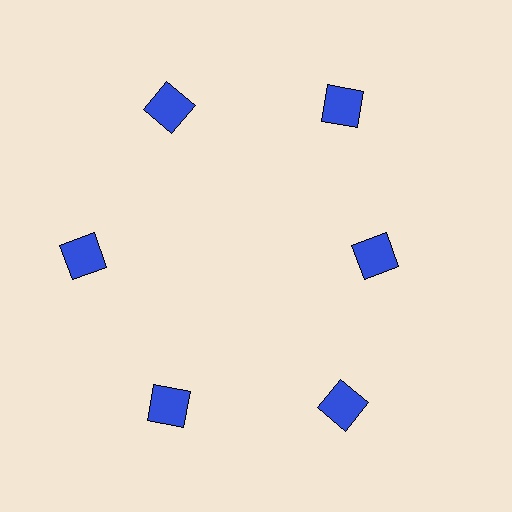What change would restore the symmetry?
The symmetry would be restored by moving it outward, back onto the ring so that all 6 squares sit at equal angles and equal distance from the center.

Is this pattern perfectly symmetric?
No. The 6 blue squares are arranged in a ring, but one element near the 3 o'clock position is pulled inward toward the center, breaking the 6-fold rotational symmetry.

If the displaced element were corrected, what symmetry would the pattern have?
It would have 6-fold rotational symmetry — the pattern would map onto itself every 60 degrees.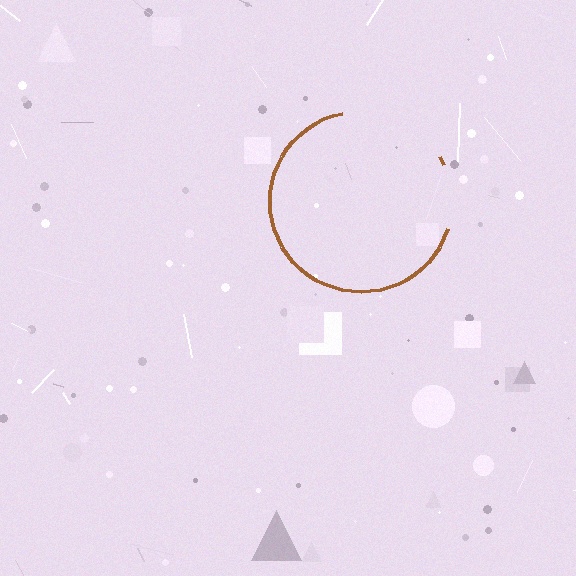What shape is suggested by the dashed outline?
The dashed outline suggests a circle.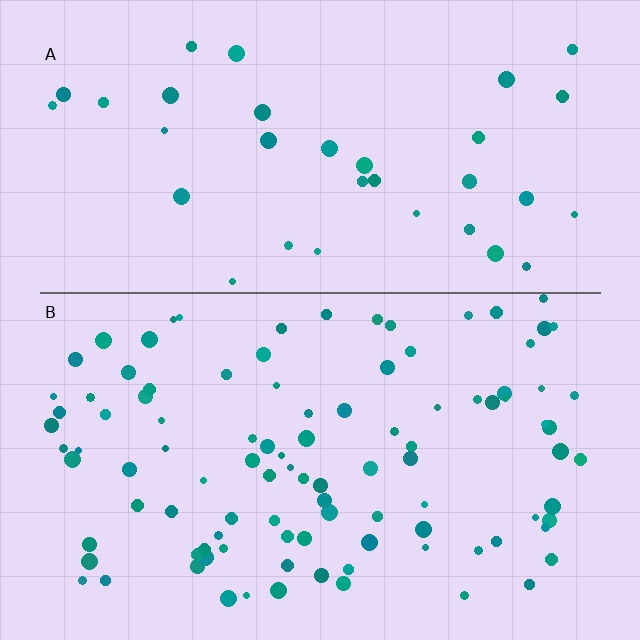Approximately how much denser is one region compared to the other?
Approximately 2.9× — region B over region A.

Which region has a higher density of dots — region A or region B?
B (the bottom).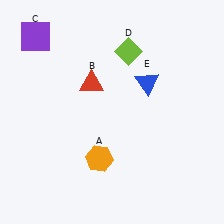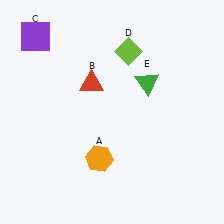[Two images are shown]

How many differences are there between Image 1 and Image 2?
There is 1 difference between the two images.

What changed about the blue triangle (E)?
In Image 1, E is blue. In Image 2, it changed to green.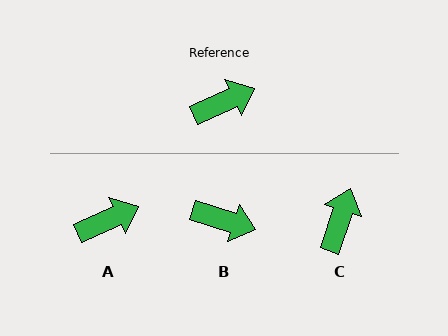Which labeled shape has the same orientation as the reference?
A.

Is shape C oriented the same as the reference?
No, it is off by about 47 degrees.